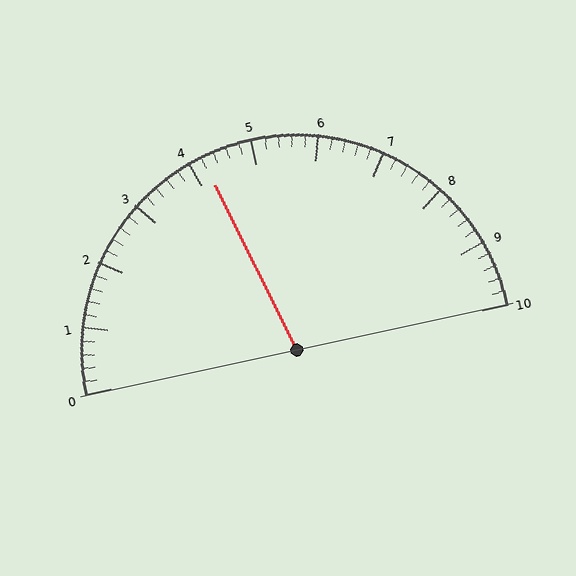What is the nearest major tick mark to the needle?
The nearest major tick mark is 4.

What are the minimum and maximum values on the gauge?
The gauge ranges from 0 to 10.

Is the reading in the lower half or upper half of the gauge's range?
The reading is in the lower half of the range (0 to 10).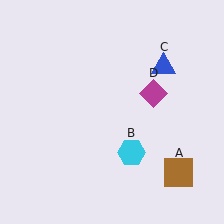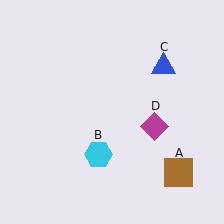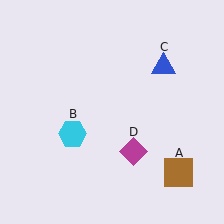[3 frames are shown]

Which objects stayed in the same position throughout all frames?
Brown square (object A) and blue triangle (object C) remained stationary.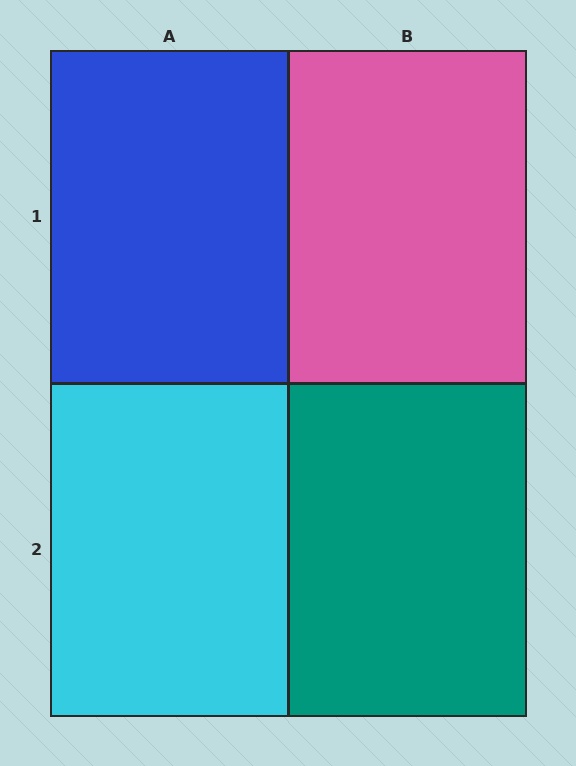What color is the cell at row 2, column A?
Cyan.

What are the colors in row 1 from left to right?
Blue, pink.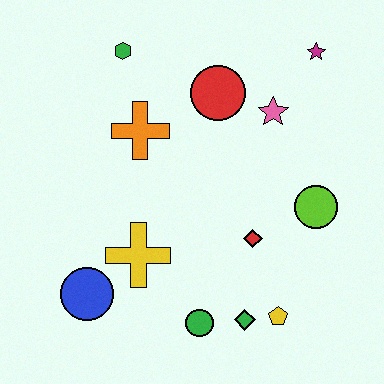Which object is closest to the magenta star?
The pink star is closest to the magenta star.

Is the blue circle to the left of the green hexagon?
Yes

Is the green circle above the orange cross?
No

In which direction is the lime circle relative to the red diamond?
The lime circle is to the right of the red diamond.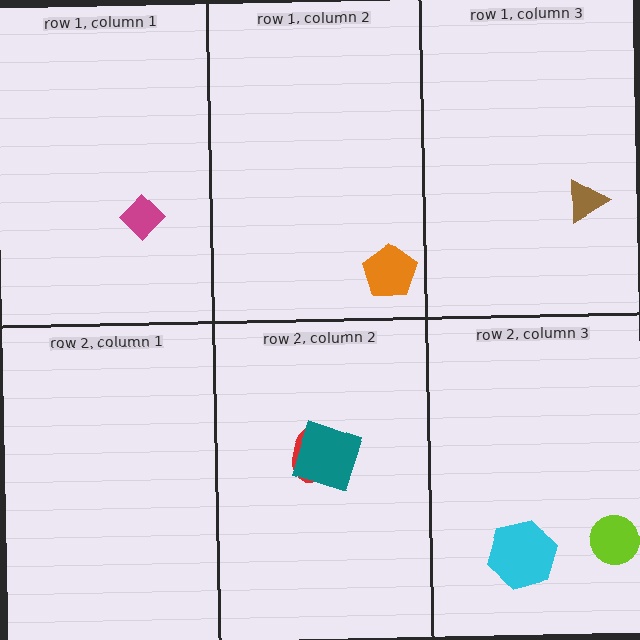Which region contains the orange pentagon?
The row 1, column 2 region.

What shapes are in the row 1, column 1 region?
The magenta diamond.